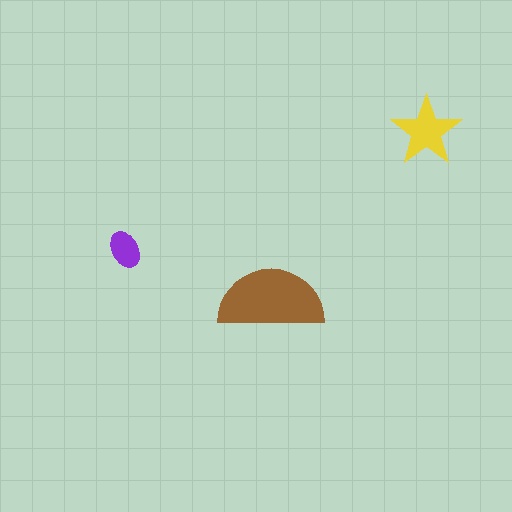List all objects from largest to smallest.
The brown semicircle, the yellow star, the purple ellipse.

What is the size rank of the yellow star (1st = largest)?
2nd.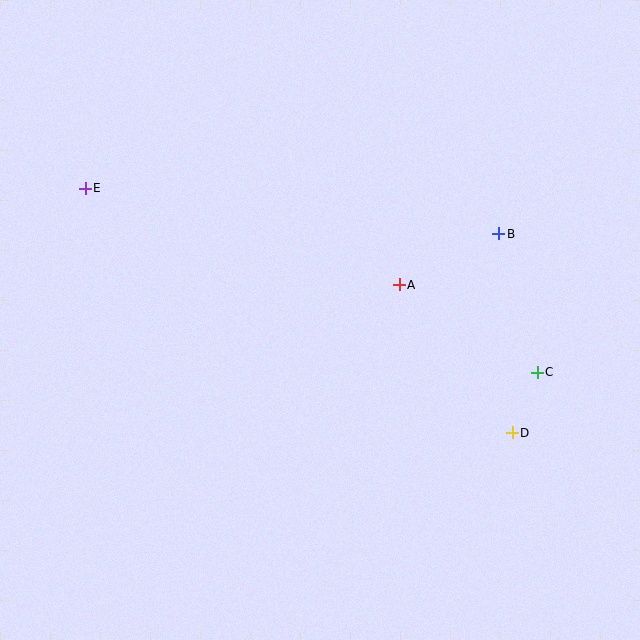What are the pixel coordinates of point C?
Point C is at (537, 372).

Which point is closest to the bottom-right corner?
Point D is closest to the bottom-right corner.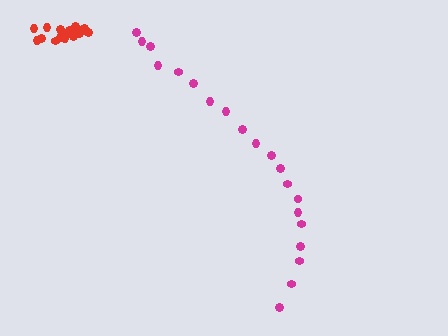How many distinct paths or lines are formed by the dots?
There are 2 distinct paths.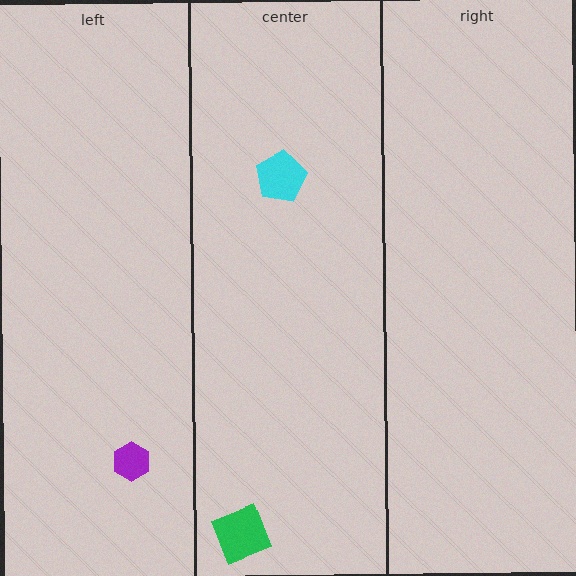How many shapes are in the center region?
2.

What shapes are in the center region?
The green diamond, the cyan pentagon.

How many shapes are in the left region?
1.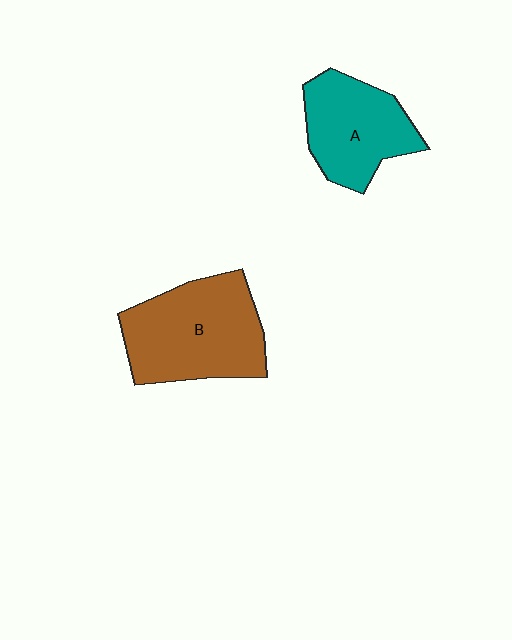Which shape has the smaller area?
Shape A (teal).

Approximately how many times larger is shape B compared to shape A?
Approximately 1.3 times.